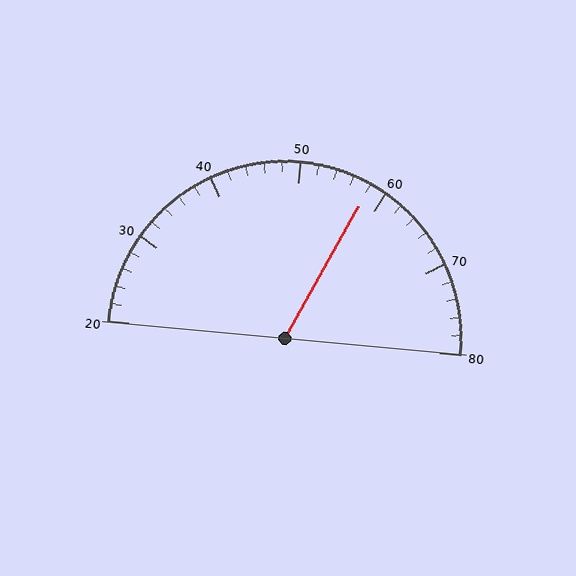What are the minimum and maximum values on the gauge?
The gauge ranges from 20 to 80.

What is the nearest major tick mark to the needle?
The nearest major tick mark is 60.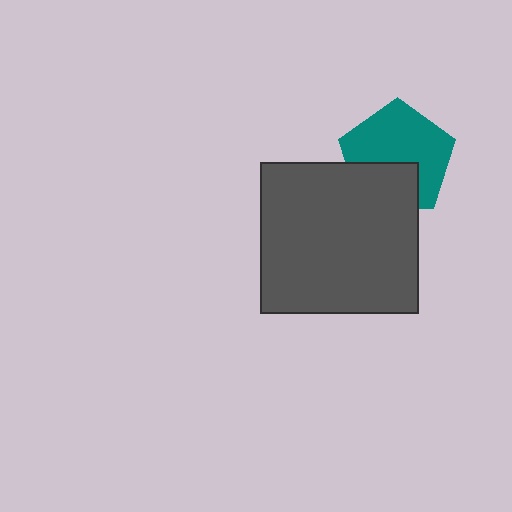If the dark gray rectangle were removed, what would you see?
You would see the complete teal pentagon.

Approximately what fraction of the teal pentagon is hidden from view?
Roughly 35% of the teal pentagon is hidden behind the dark gray rectangle.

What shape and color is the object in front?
The object in front is a dark gray rectangle.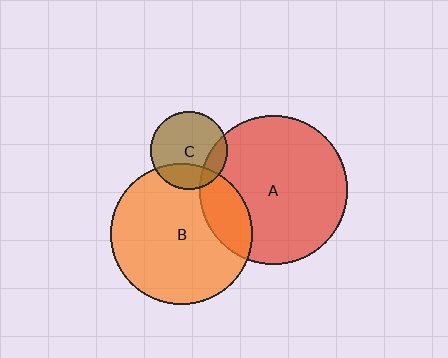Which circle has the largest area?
Circle A (red).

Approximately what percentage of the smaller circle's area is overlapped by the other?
Approximately 15%.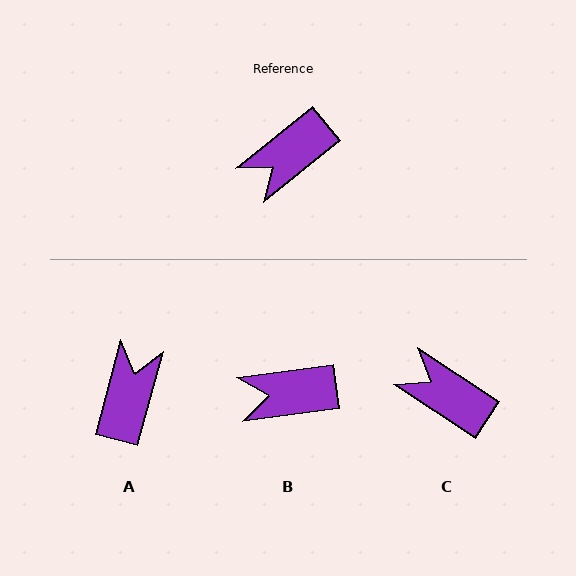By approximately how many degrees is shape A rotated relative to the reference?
Approximately 144 degrees clockwise.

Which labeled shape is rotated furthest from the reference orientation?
A, about 144 degrees away.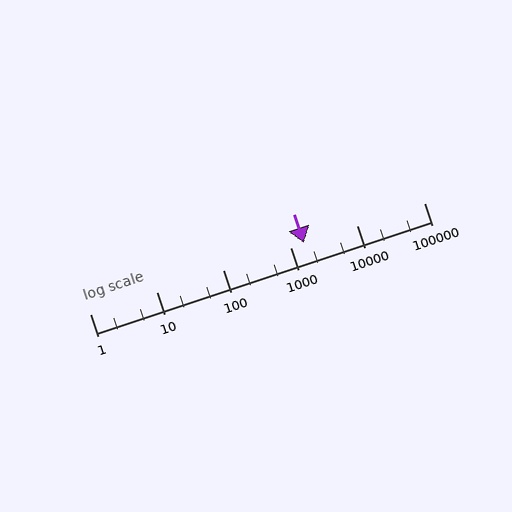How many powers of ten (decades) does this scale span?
The scale spans 5 decades, from 1 to 100000.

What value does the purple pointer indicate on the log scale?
The pointer indicates approximately 1600.